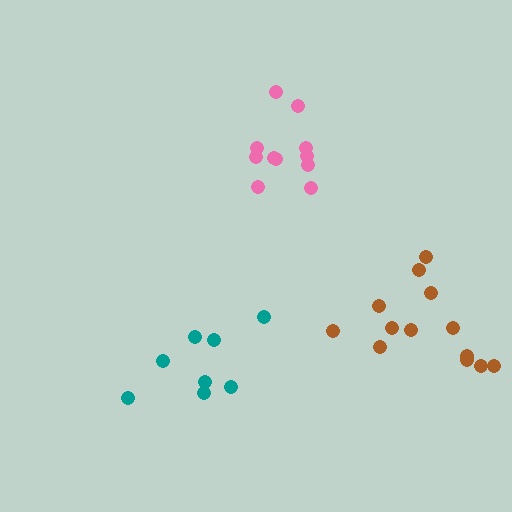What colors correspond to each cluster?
The clusters are colored: teal, pink, brown.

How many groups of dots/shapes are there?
There are 3 groups.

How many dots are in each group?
Group 1: 8 dots, Group 2: 11 dots, Group 3: 13 dots (32 total).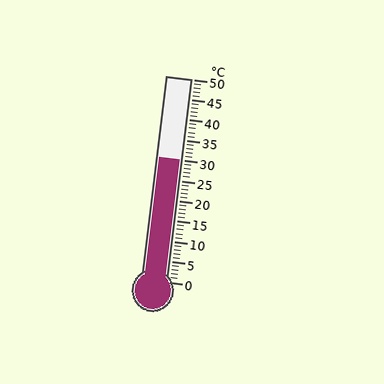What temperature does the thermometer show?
The thermometer shows approximately 30°C.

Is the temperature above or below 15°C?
The temperature is above 15°C.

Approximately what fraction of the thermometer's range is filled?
The thermometer is filled to approximately 60% of its range.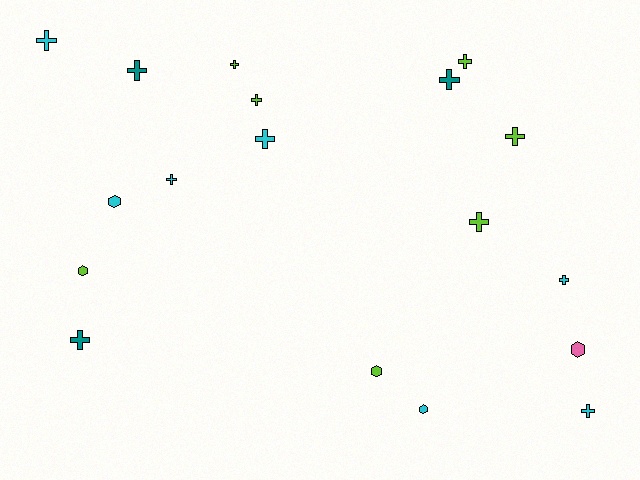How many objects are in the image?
There are 18 objects.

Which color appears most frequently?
Cyan, with 7 objects.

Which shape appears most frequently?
Cross, with 13 objects.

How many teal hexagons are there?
There are no teal hexagons.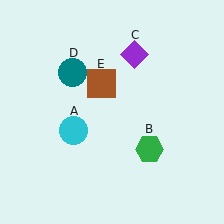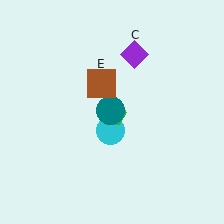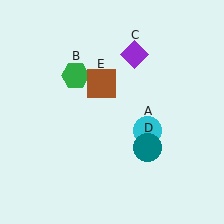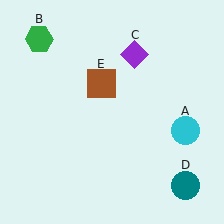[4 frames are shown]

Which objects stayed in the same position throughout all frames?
Purple diamond (object C) and brown square (object E) remained stationary.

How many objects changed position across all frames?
3 objects changed position: cyan circle (object A), green hexagon (object B), teal circle (object D).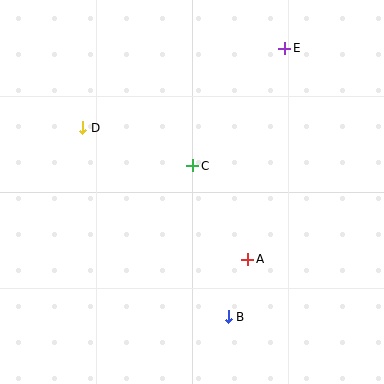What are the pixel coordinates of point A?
Point A is at (248, 259).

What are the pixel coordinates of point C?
Point C is at (193, 166).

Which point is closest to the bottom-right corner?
Point B is closest to the bottom-right corner.